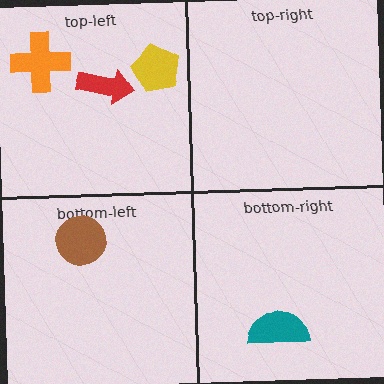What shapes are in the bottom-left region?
The brown circle.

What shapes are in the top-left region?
The red arrow, the orange cross, the yellow pentagon.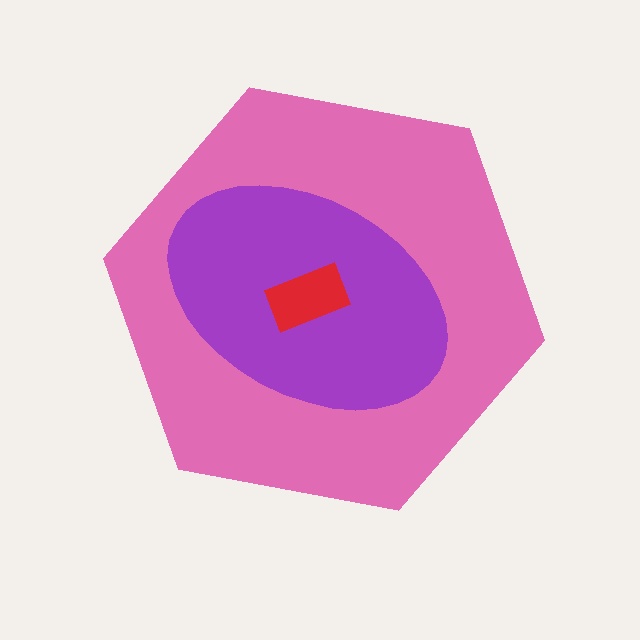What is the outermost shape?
The pink hexagon.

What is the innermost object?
The red rectangle.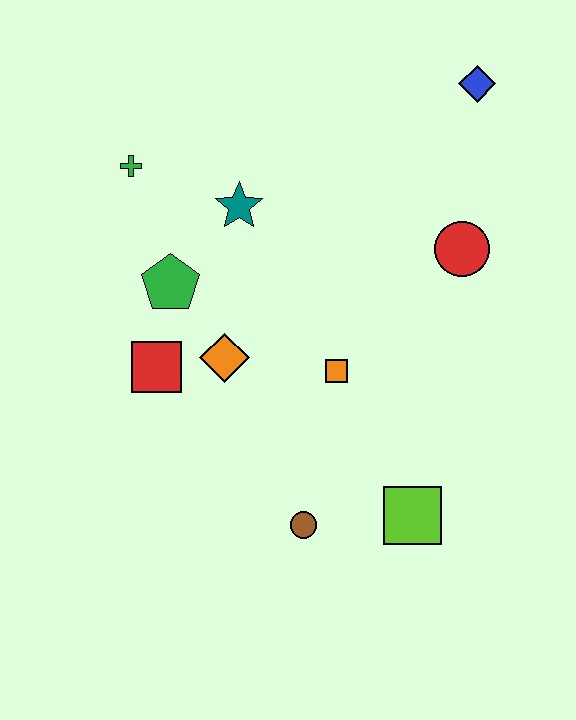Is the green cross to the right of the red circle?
No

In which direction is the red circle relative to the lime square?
The red circle is above the lime square.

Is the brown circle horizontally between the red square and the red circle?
Yes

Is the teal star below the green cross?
Yes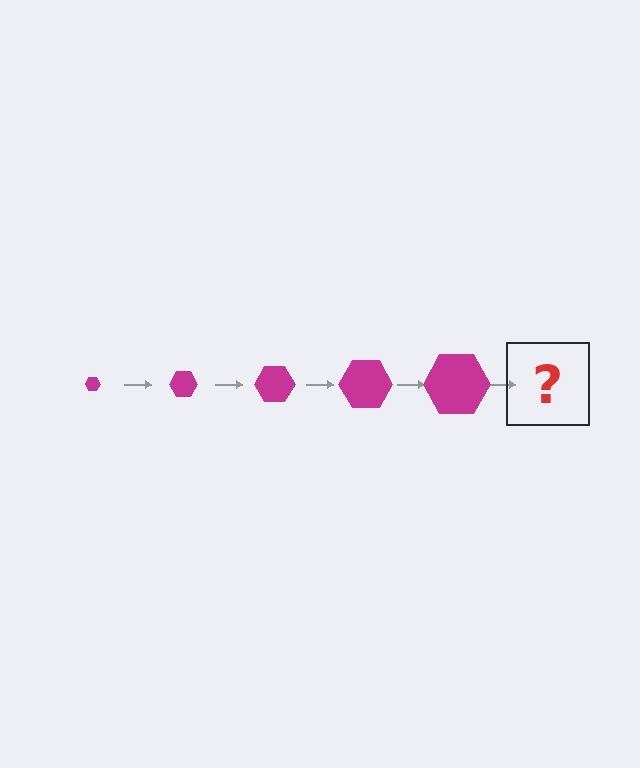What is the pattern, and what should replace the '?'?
The pattern is that the hexagon gets progressively larger each step. The '?' should be a magenta hexagon, larger than the previous one.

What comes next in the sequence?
The next element should be a magenta hexagon, larger than the previous one.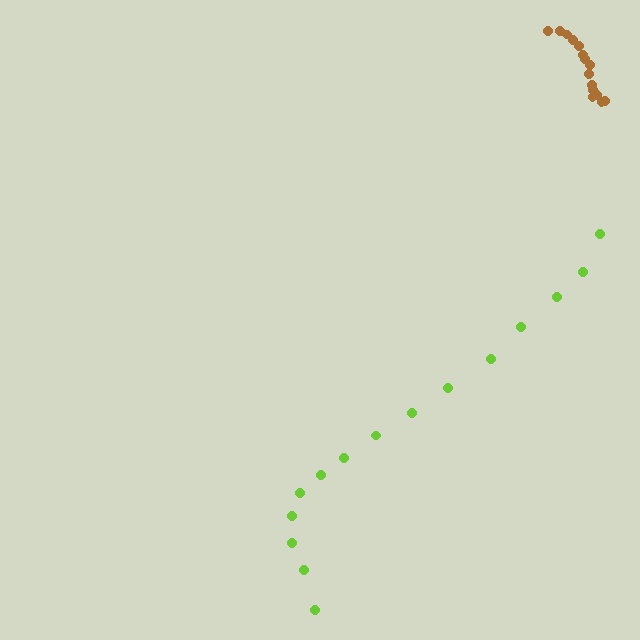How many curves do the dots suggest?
There are 2 distinct paths.